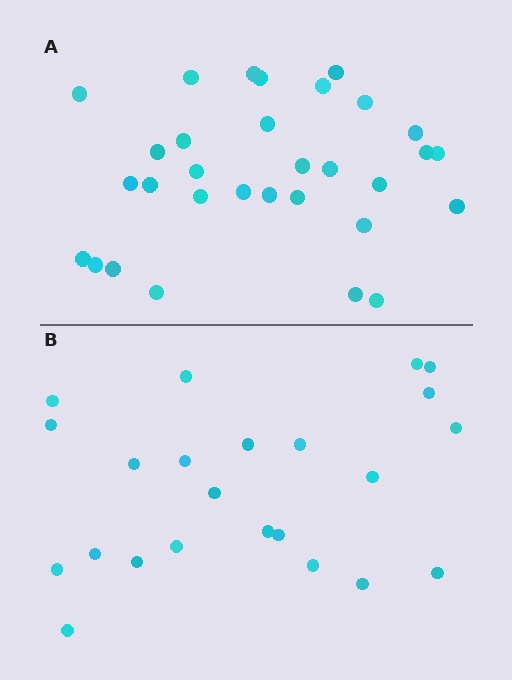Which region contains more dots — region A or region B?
Region A (the top region) has more dots.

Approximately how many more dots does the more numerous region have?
Region A has roughly 8 or so more dots than region B.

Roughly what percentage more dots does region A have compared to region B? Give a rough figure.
About 35% more.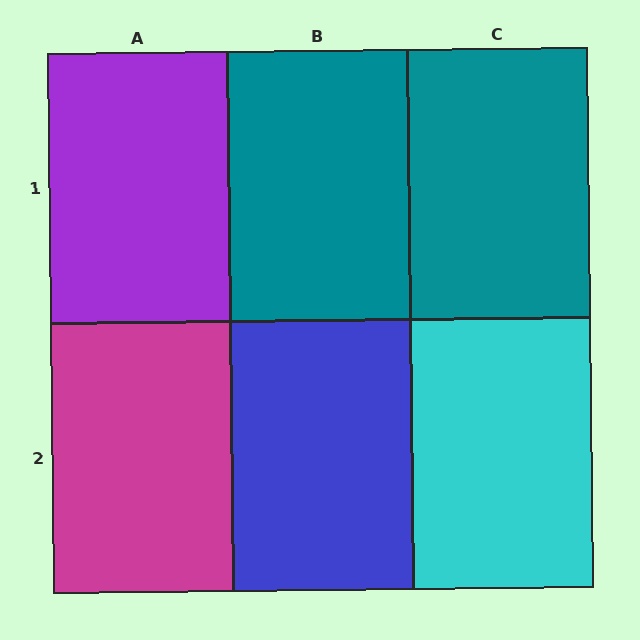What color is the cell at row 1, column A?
Purple.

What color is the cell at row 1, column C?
Teal.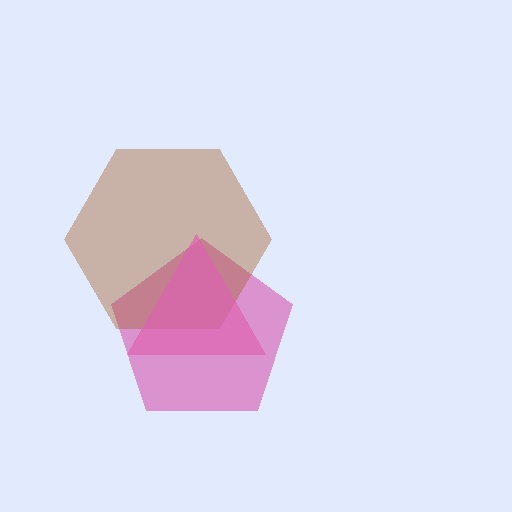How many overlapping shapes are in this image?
There are 3 overlapping shapes in the image.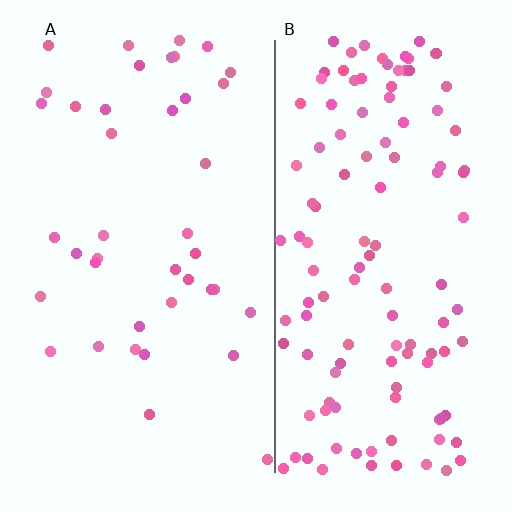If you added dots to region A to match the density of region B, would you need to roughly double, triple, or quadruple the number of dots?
Approximately triple.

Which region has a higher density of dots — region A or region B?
B (the right).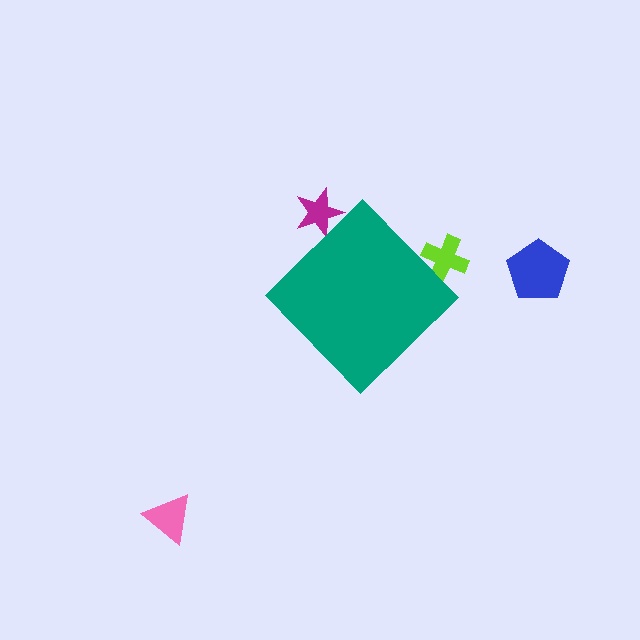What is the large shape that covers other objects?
A teal diamond.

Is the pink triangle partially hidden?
No, the pink triangle is fully visible.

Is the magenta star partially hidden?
Yes, the magenta star is partially hidden behind the teal diamond.